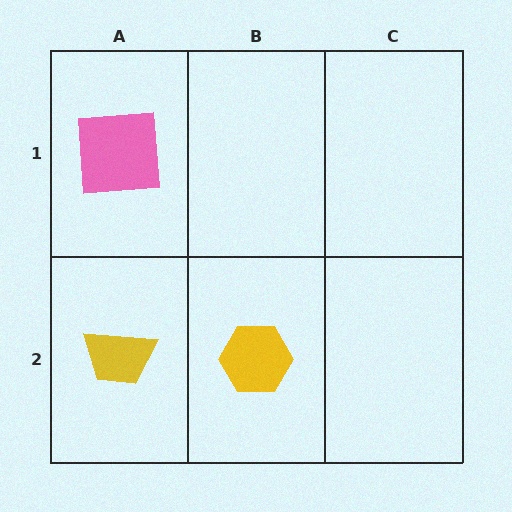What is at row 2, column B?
A yellow hexagon.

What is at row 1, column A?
A pink square.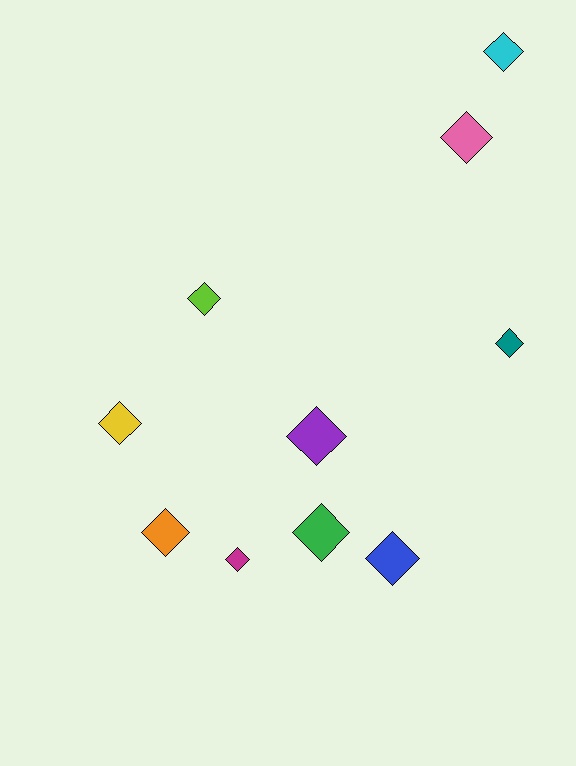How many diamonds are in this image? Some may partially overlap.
There are 10 diamonds.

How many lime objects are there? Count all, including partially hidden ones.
There is 1 lime object.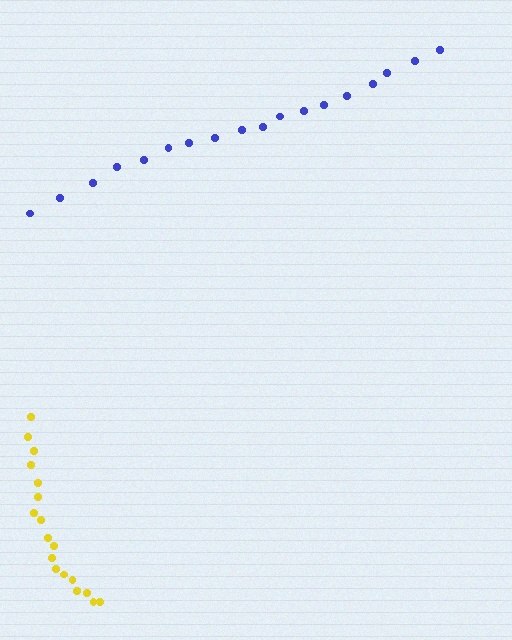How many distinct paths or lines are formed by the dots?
There are 2 distinct paths.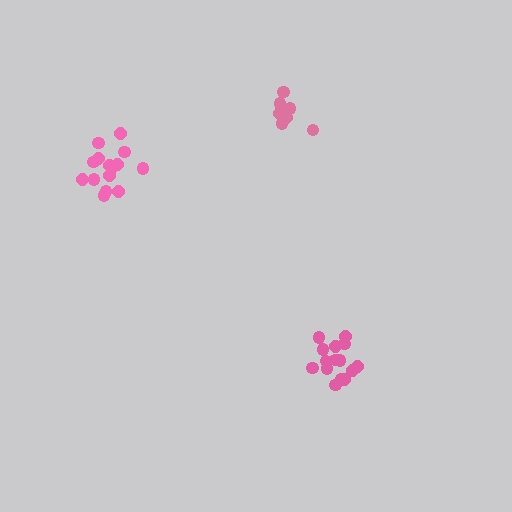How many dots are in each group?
Group 1: 15 dots, Group 2: 15 dots, Group 3: 9 dots (39 total).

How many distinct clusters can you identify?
There are 3 distinct clusters.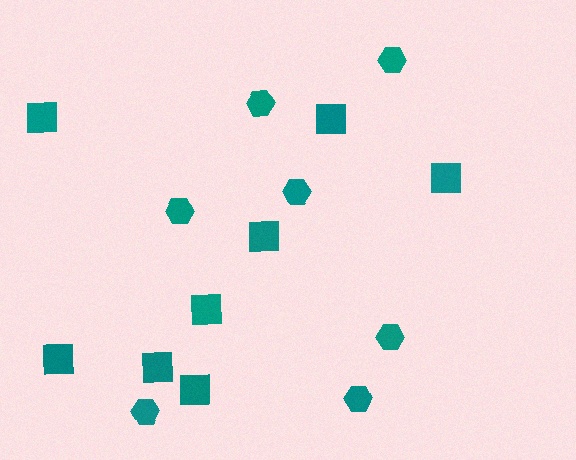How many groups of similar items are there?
There are 2 groups: one group of hexagons (7) and one group of squares (8).